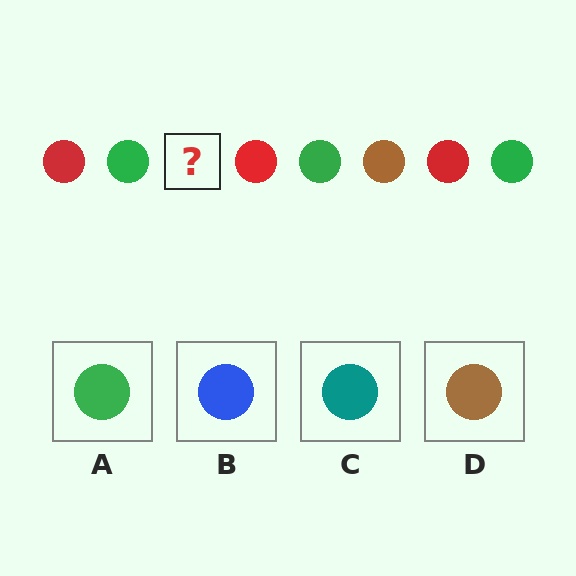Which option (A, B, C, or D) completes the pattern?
D.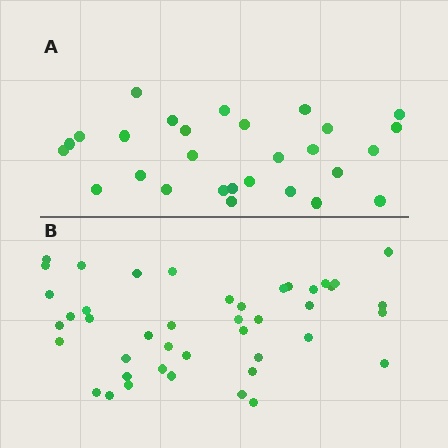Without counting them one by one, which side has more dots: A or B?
Region B (the bottom region) has more dots.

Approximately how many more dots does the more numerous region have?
Region B has approximately 15 more dots than region A.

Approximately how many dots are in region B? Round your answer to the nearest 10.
About 40 dots. (The exact count is 43, which rounds to 40.)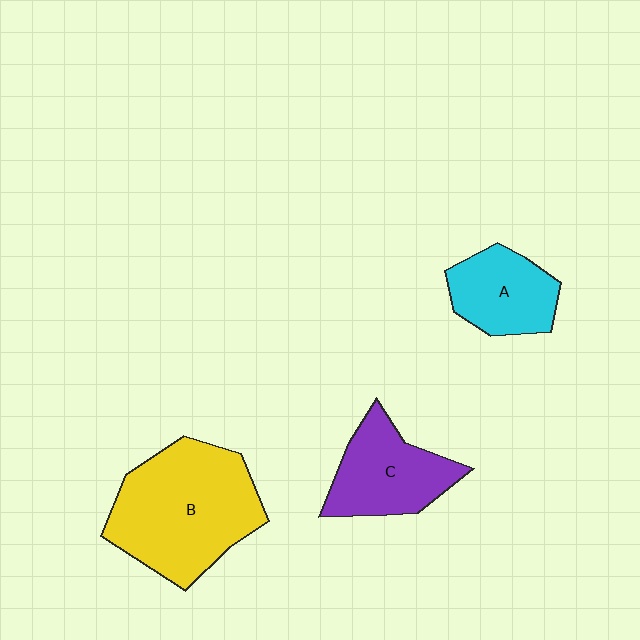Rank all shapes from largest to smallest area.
From largest to smallest: B (yellow), C (purple), A (cyan).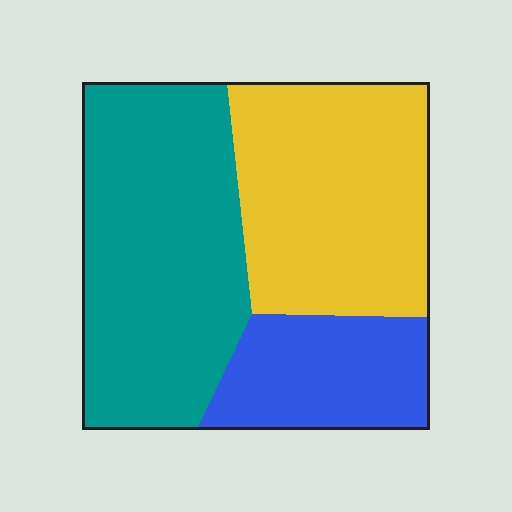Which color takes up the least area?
Blue, at roughly 20%.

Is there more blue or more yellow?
Yellow.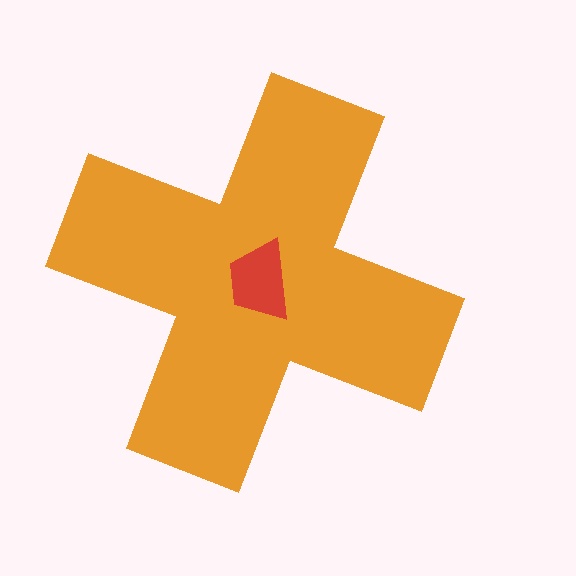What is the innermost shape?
The red trapezoid.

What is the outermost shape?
The orange cross.